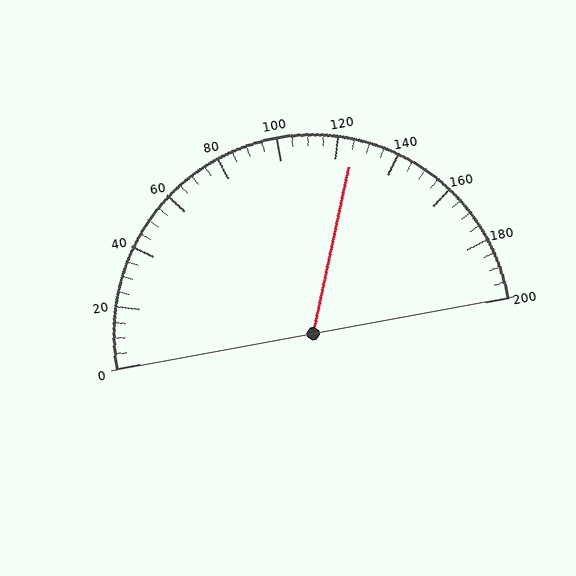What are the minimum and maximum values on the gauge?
The gauge ranges from 0 to 200.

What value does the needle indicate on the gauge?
The needle indicates approximately 125.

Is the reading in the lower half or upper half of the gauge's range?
The reading is in the upper half of the range (0 to 200).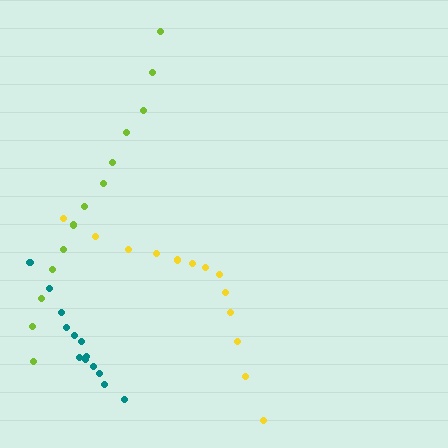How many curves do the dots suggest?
There are 3 distinct paths.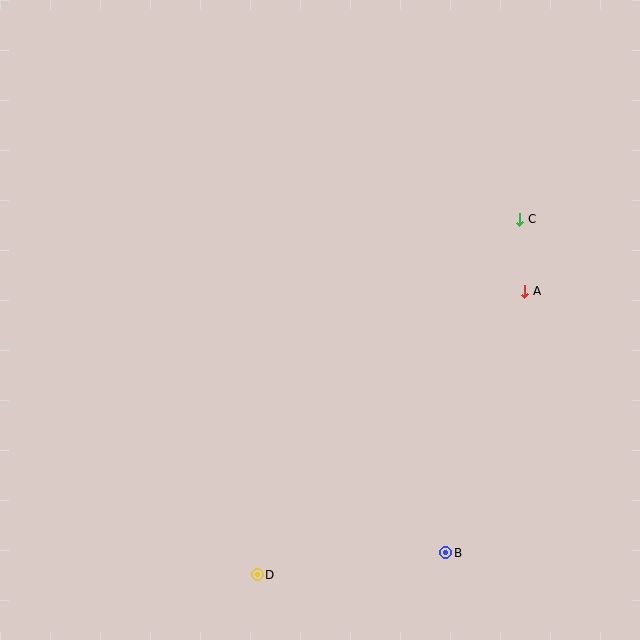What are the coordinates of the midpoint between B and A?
The midpoint between B and A is at (485, 422).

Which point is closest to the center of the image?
Point A at (525, 291) is closest to the center.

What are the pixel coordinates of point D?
Point D is at (257, 575).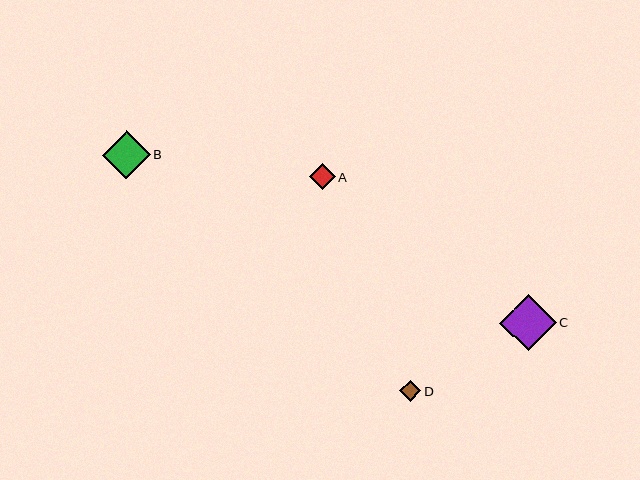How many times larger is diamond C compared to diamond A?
Diamond C is approximately 2.2 times the size of diamond A.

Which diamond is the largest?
Diamond C is the largest with a size of approximately 57 pixels.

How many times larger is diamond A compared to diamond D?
Diamond A is approximately 1.2 times the size of diamond D.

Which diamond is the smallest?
Diamond D is the smallest with a size of approximately 21 pixels.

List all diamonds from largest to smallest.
From largest to smallest: C, B, A, D.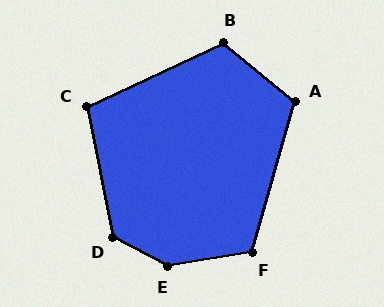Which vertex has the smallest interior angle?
C, at approximately 104 degrees.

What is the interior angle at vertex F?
Approximately 116 degrees (obtuse).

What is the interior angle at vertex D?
Approximately 129 degrees (obtuse).